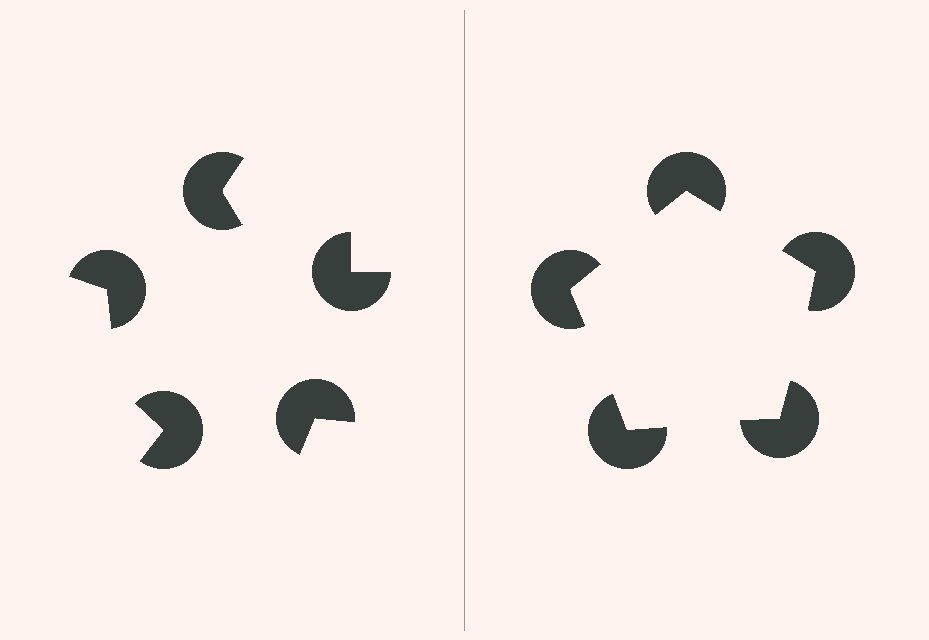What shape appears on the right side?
An illusory pentagon.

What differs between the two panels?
The pac-man discs are positioned identically on both sides; only the wedge orientations differ. On the right they align to a pentagon; on the left they are misaligned.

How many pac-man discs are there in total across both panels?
10 — 5 on each side.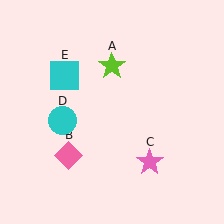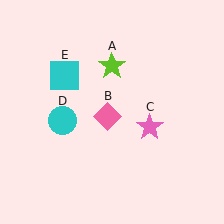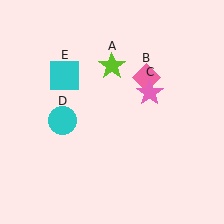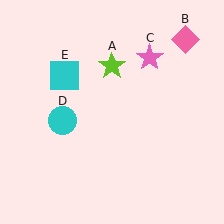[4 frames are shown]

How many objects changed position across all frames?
2 objects changed position: pink diamond (object B), pink star (object C).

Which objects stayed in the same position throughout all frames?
Lime star (object A) and cyan circle (object D) and cyan square (object E) remained stationary.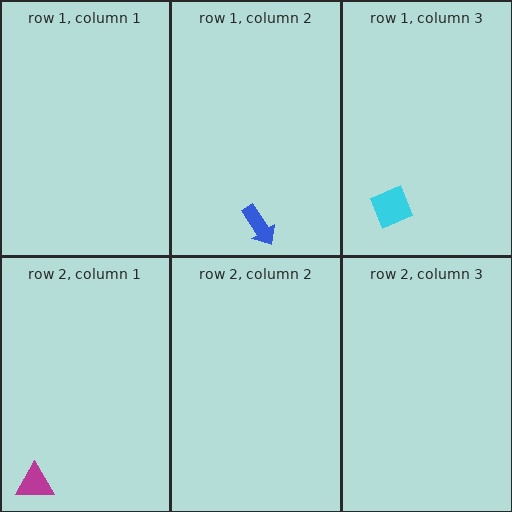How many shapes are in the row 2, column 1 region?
1.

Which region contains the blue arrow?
The row 1, column 2 region.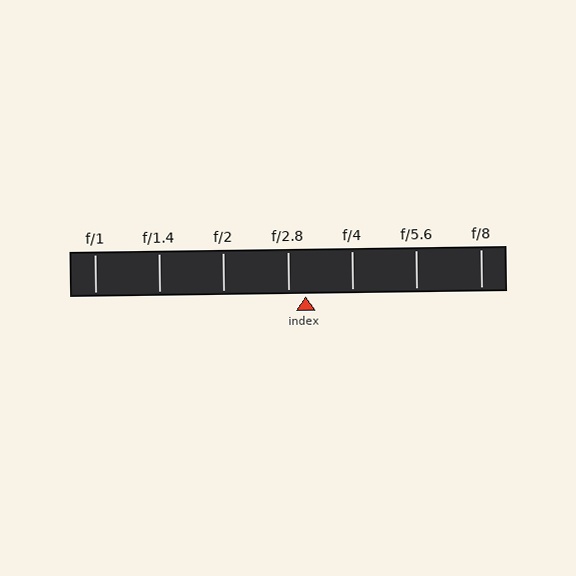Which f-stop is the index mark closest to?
The index mark is closest to f/2.8.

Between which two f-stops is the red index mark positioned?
The index mark is between f/2.8 and f/4.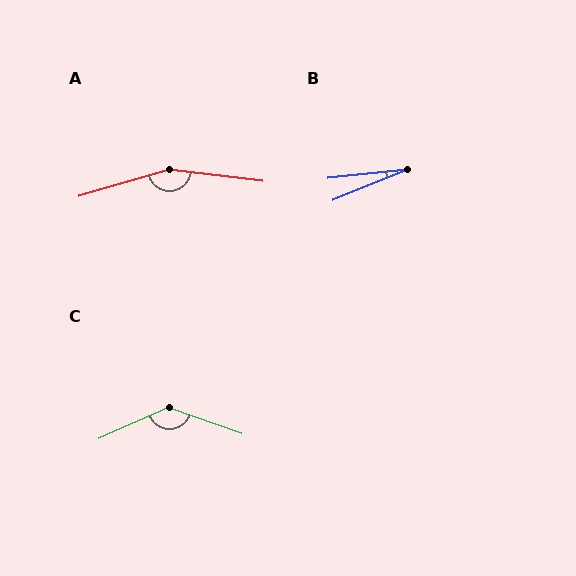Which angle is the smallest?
B, at approximately 16 degrees.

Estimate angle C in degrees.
Approximately 137 degrees.